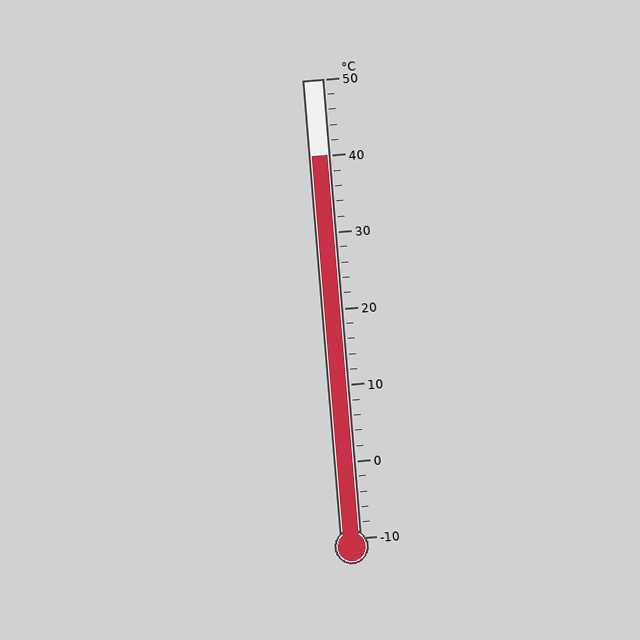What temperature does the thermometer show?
The thermometer shows approximately 40°C.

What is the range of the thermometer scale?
The thermometer scale ranges from -10°C to 50°C.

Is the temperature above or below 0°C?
The temperature is above 0°C.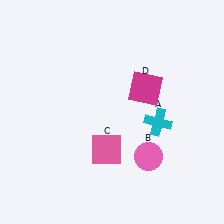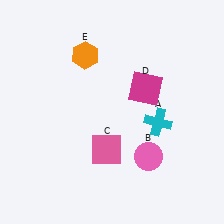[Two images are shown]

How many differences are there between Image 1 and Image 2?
There is 1 difference between the two images.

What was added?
An orange hexagon (E) was added in Image 2.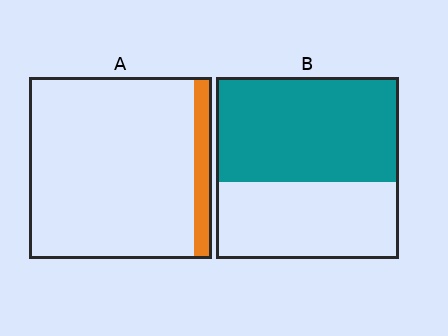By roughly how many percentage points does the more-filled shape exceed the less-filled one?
By roughly 50 percentage points (B over A).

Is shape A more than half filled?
No.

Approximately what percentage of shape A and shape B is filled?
A is approximately 10% and B is approximately 60%.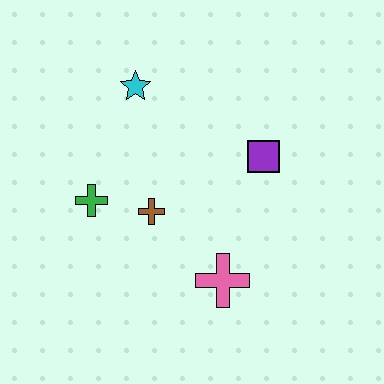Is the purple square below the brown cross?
No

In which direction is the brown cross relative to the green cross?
The brown cross is to the right of the green cross.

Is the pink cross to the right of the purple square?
No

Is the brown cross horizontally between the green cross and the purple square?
Yes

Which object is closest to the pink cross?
The brown cross is closest to the pink cross.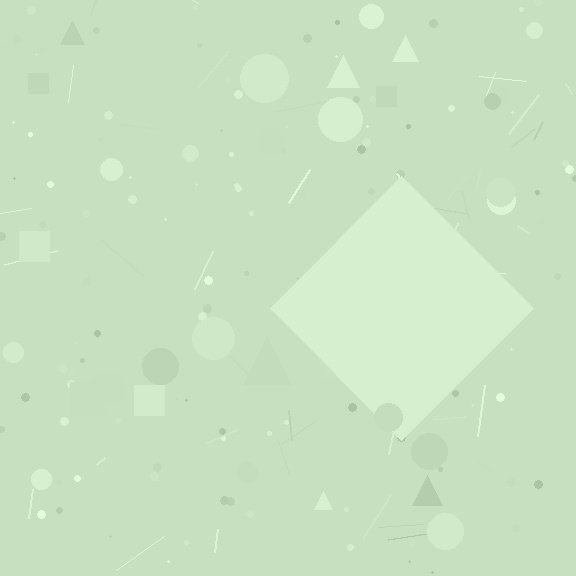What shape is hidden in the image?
A diamond is hidden in the image.